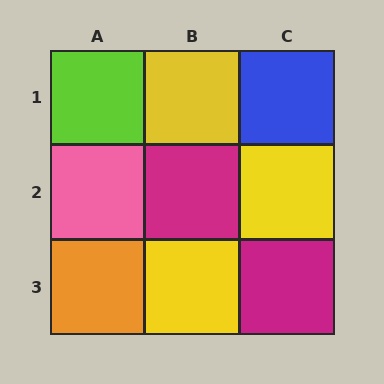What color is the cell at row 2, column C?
Yellow.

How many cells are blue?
1 cell is blue.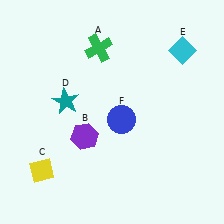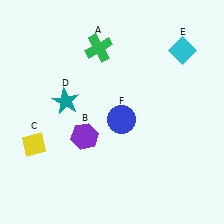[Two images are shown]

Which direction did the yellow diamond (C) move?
The yellow diamond (C) moved up.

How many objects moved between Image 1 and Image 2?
1 object moved between the two images.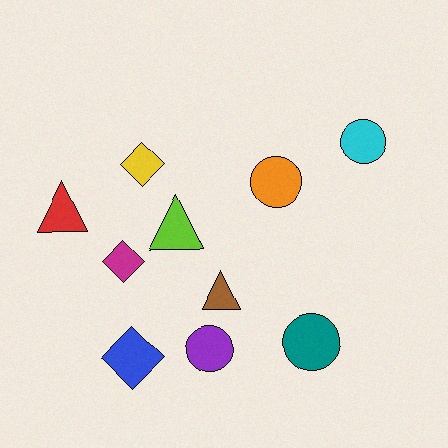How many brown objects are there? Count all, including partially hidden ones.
There is 1 brown object.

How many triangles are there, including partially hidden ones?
There are 3 triangles.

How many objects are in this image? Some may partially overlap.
There are 10 objects.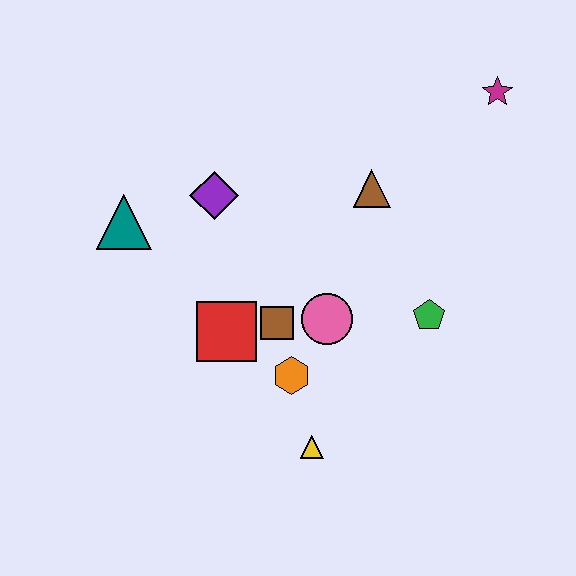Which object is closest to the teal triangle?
The purple diamond is closest to the teal triangle.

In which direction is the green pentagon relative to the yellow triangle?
The green pentagon is above the yellow triangle.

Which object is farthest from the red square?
The magenta star is farthest from the red square.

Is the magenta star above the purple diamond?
Yes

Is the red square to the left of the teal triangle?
No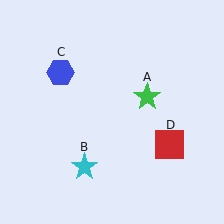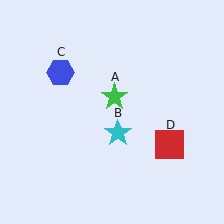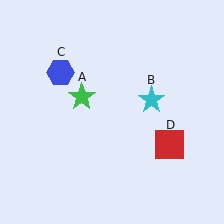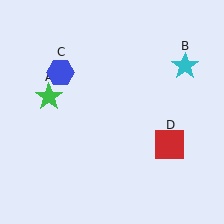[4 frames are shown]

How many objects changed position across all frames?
2 objects changed position: green star (object A), cyan star (object B).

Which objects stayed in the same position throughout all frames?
Blue hexagon (object C) and red square (object D) remained stationary.